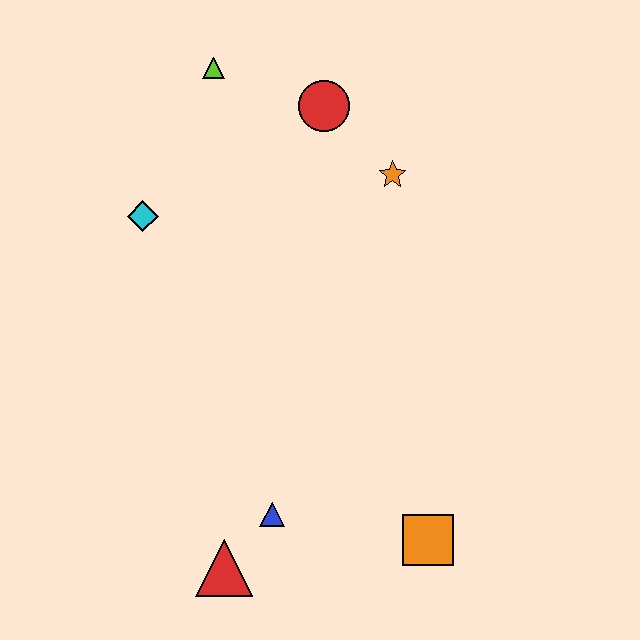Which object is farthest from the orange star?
The red triangle is farthest from the orange star.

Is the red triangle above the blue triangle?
No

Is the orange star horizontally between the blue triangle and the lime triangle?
No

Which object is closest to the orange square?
The blue triangle is closest to the orange square.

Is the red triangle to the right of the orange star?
No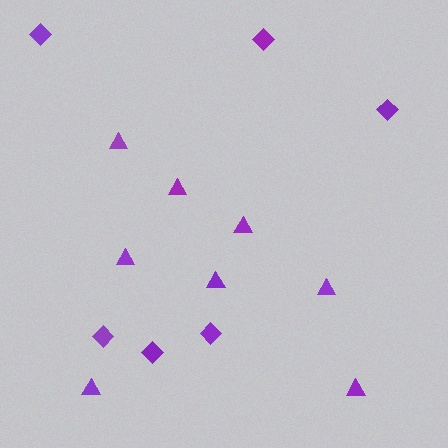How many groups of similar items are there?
There are 2 groups: one group of diamonds (6) and one group of triangles (8).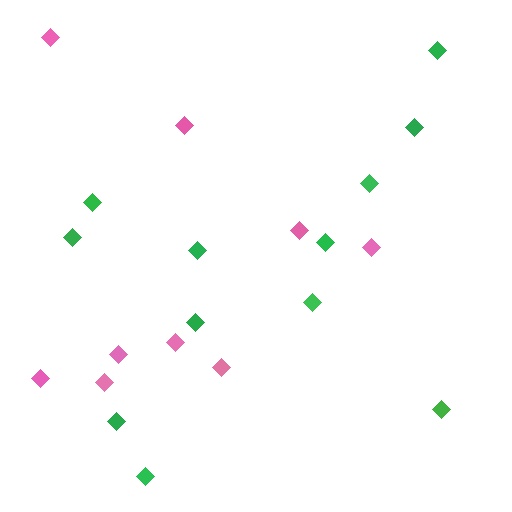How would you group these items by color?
There are 2 groups: one group of green diamonds (12) and one group of pink diamonds (9).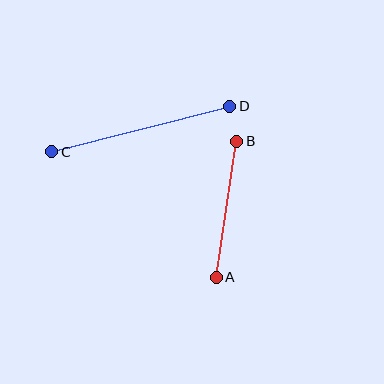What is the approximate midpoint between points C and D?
The midpoint is at approximately (141, 129) pixels.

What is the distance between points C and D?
The distance is approximately 184 pixels.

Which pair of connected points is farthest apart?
Points C and D are farthest apart.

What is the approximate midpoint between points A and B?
The midpoint is at approximately (227, 209) pixels.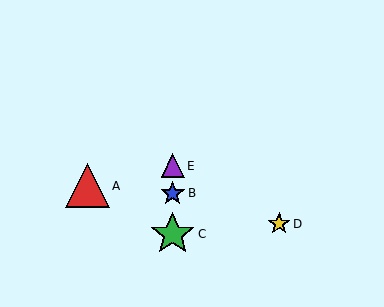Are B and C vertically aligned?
Yes, both are at x≈173.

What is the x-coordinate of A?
Object A is at x≈87.